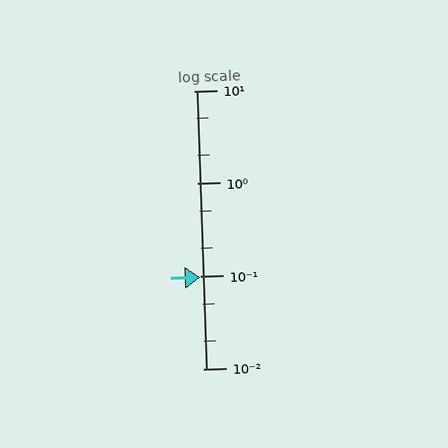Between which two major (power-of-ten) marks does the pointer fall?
The pointer is between 0.01 and 0.1.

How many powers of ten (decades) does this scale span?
The scale spans 3 decades, from 0.01 to 10.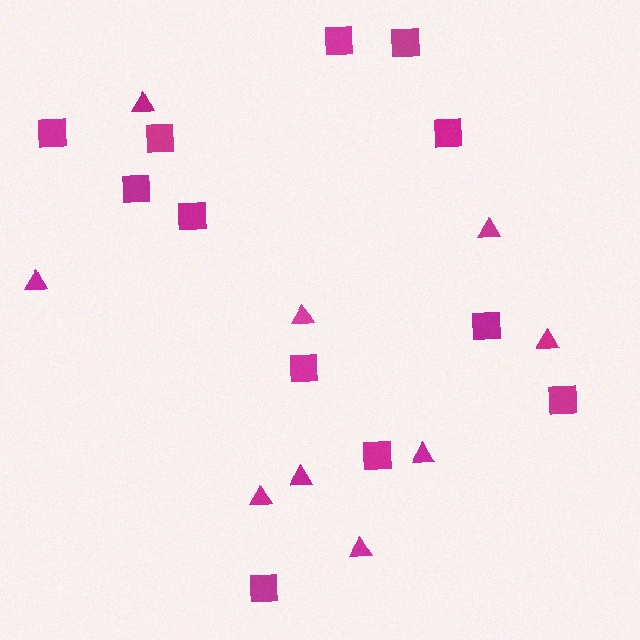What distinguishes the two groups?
There are 2 groups: one group of triangles (9) and one group of squares (12).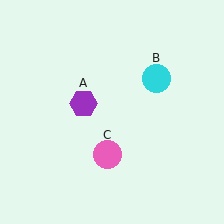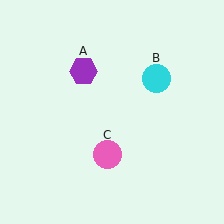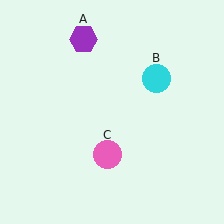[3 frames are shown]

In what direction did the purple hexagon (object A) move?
The purple hexagon (object A) moved up.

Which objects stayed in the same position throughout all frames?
Cyan circle (object B) and pink circle (object C) remained stationary.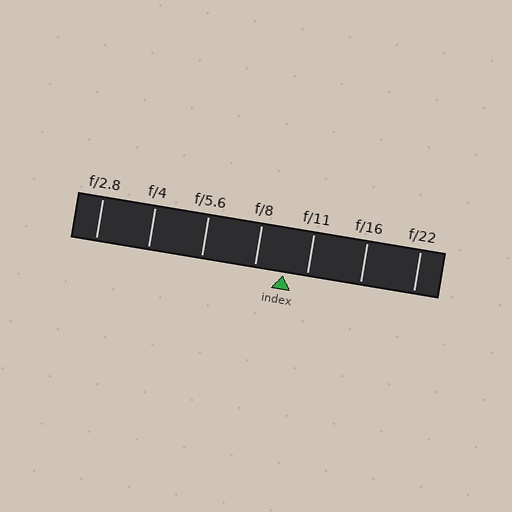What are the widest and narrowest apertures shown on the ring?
The widest aperture shown is f/2.8 and the narrowest is f/22.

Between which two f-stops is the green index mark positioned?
The index mark is between f/8 and f/11.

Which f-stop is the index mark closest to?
The index mark is closest to f/11.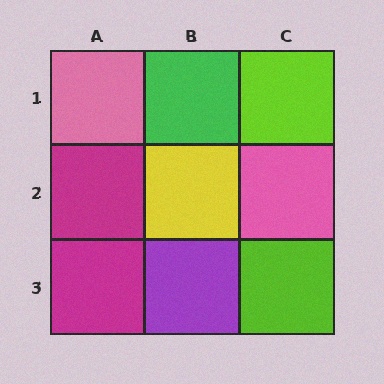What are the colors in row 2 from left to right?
Magenta, yellow, pink.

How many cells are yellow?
1 cell is yellow.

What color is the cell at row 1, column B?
Green.